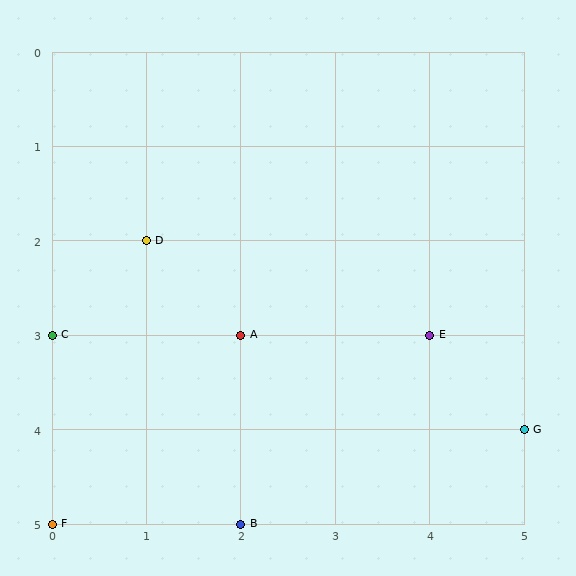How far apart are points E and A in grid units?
Points E and A are 2 columns apart.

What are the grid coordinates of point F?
Point F is at grid coordinates (0, 5).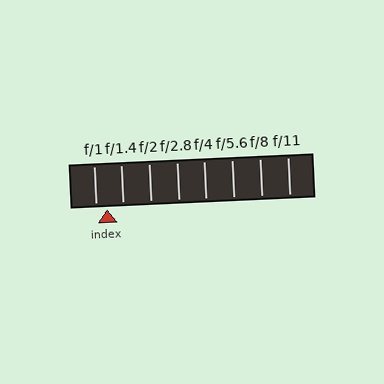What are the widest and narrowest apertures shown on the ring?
The widest aperture shown is f/1 and the narrowest is f/11.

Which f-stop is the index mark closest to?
The index mark is closest to f/1.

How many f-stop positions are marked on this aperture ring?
There are 8 f-stop positions marked.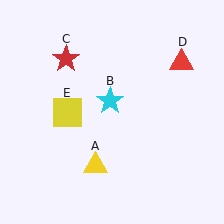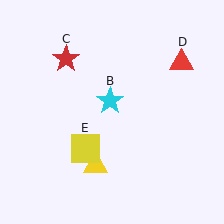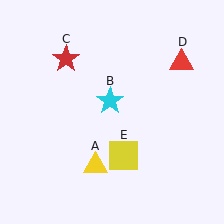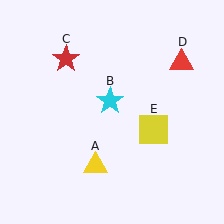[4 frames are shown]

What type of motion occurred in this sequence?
The yellow square (object E) rotated counterclockwise around the center of the scene.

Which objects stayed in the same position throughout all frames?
Yellow triangle (object A) and cyan star (object B) and red star (object C) and red triangle (object D) remained stationary.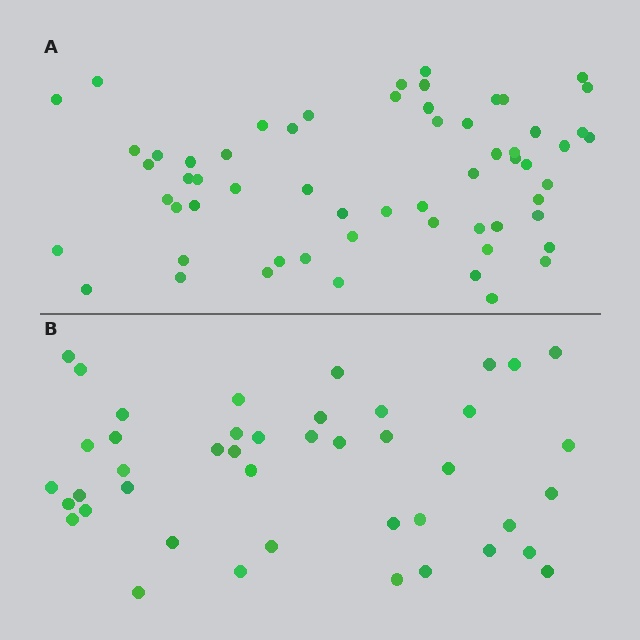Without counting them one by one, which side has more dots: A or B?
Region A (the top region) has more dots.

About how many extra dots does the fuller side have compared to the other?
Region A has approximately 15 more dots than region B.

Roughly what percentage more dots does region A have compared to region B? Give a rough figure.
About 40% more.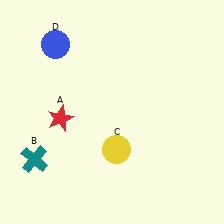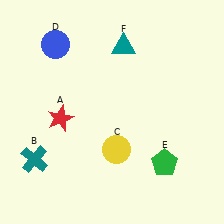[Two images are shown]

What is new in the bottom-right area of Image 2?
A green pentagon (E) was added in the bottom-right area of Image 2.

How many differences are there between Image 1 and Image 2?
There are 2 differences between the two images.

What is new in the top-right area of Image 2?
A teal triangle (F) was added in the top-right area of Image 2.